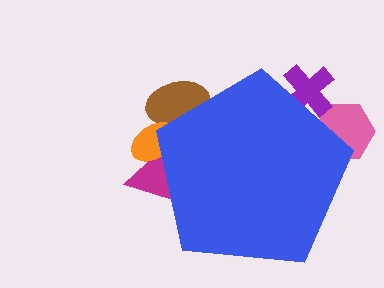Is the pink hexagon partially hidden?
Yes, the pink hexagon is partially hidden behind the blue pentagon.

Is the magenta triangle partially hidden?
Yes, the magenta triangle is partially hidden behind the blue pentagon.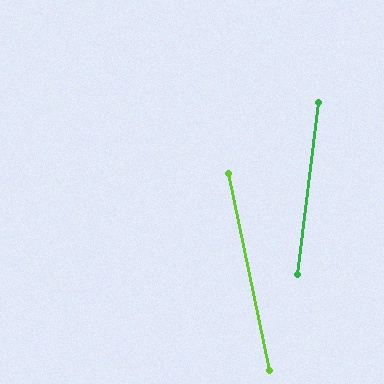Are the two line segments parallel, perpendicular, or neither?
Neither parallel nor perpendicular — they differ by about 19°.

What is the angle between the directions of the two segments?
Approximately 19 degrees.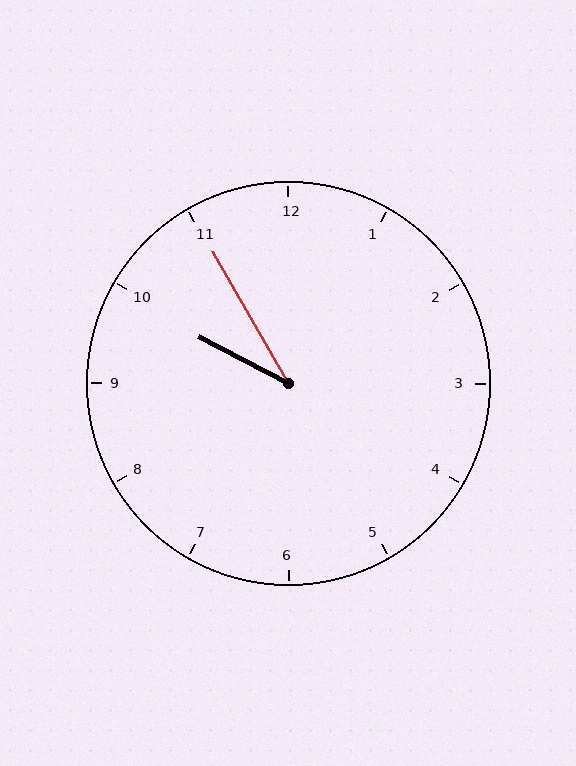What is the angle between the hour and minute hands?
Approximately 32 degrees.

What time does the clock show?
9:55.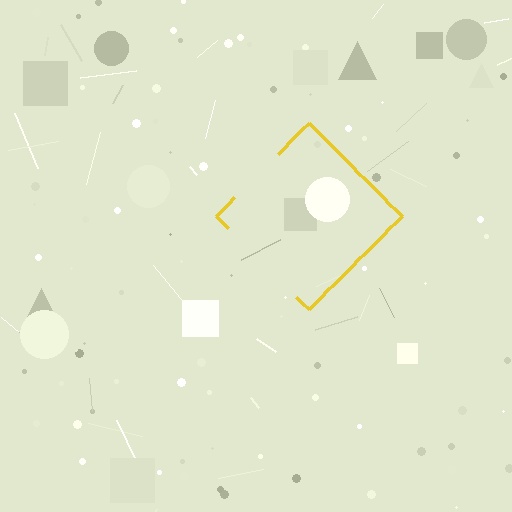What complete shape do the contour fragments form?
The contour fragments form a diamond.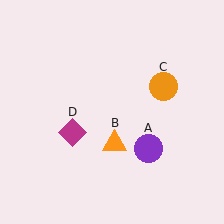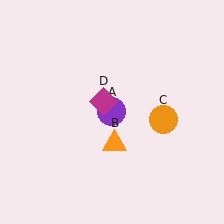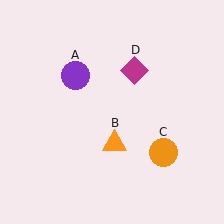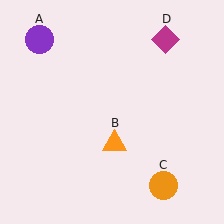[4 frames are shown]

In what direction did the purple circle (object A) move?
The purple circle (object A) moved up and to the left.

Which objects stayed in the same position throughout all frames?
Orange triangle (object B) remained stationary.